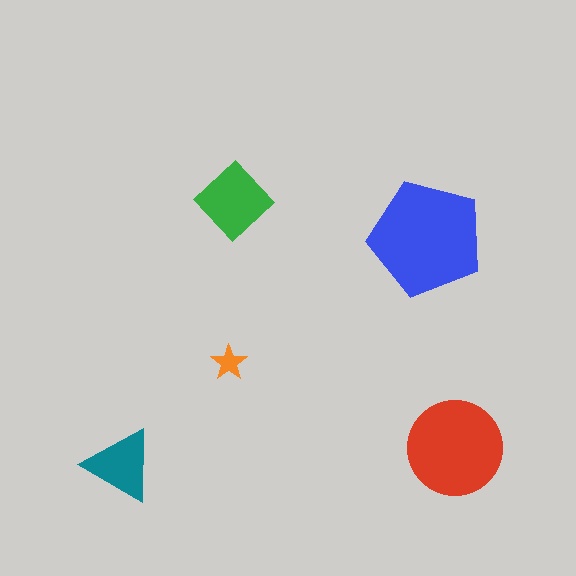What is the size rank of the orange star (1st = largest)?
5th.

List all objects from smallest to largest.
The orange star, the teal triangle, the green diamond, the red circle, the blue pentagon.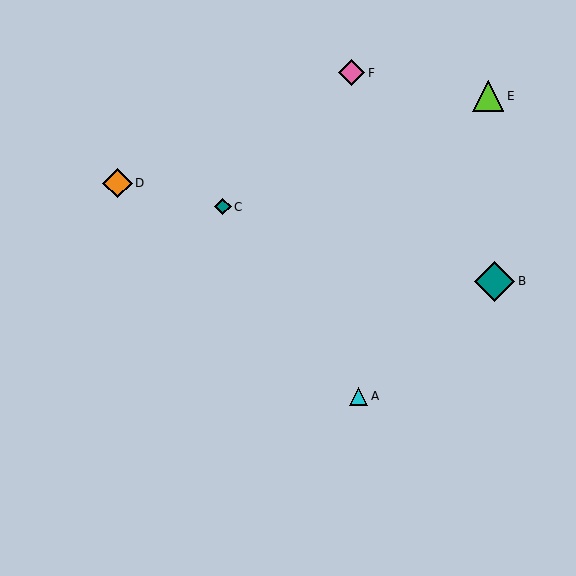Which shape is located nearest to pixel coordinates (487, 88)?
The lime triangle (labeled E) at (488, 96) is nearest to that location.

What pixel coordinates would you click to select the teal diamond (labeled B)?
Click at (495, 281) to select the teal diamond B.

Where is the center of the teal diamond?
The center of the teal diamond is at (495, 281).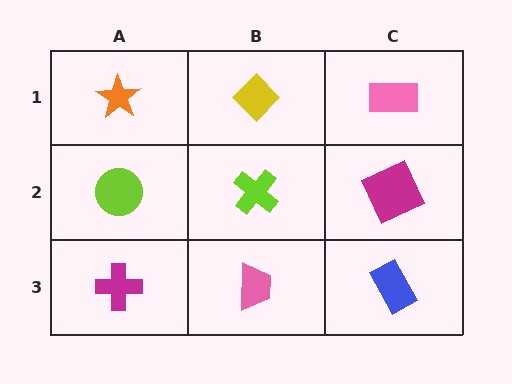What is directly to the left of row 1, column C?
A yellow diamond.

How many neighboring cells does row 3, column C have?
2.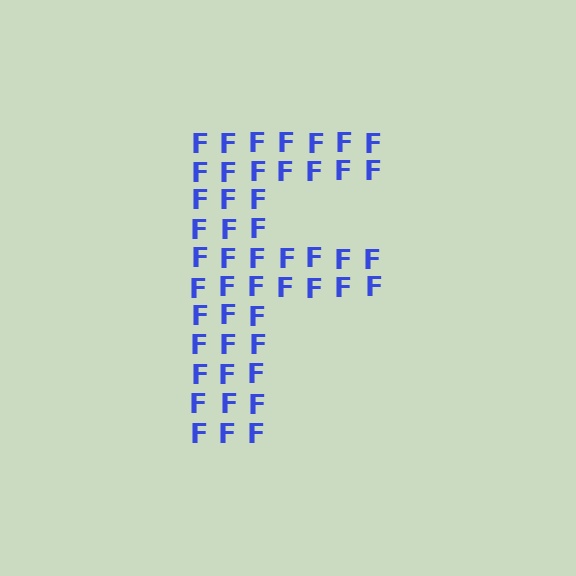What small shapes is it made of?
It is made of small letter F's.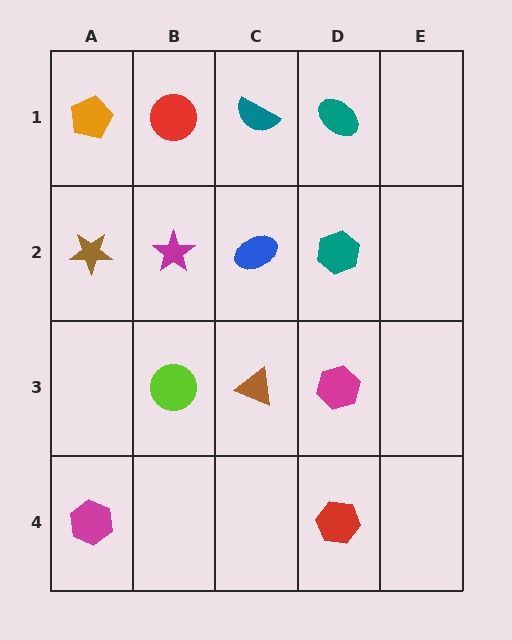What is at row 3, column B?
A lime circle.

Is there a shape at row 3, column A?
No, that cell is empty.